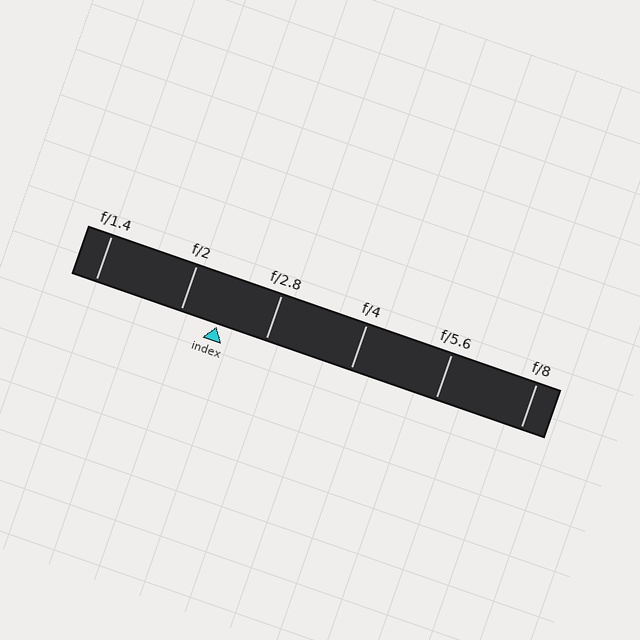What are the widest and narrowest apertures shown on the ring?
The widest aperture shown is f/1.4 and the narrowest is f/8.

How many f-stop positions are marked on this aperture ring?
There are 6 f-stop positions marked.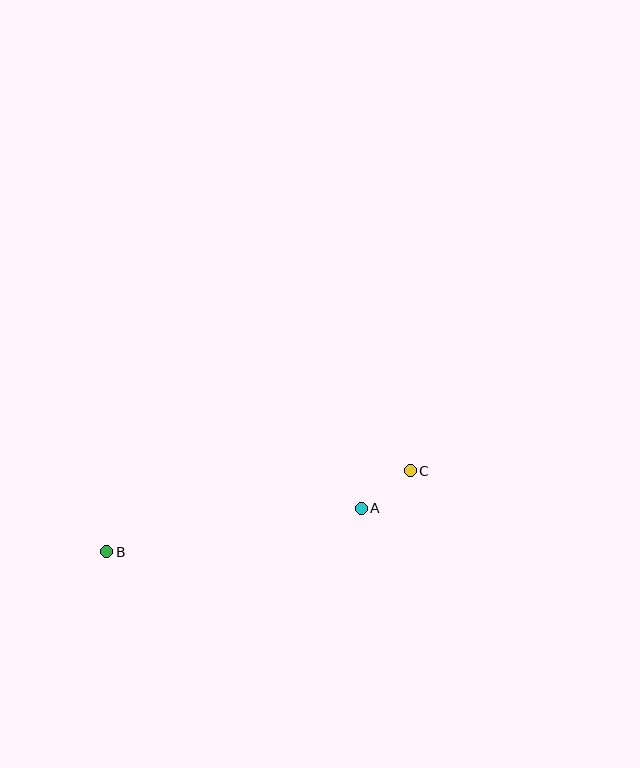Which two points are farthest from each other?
Points B and C are farthest from each other.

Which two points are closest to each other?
Points A and C are closest to each other.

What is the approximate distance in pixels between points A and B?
The distance between A and B is approximately 258 pixels.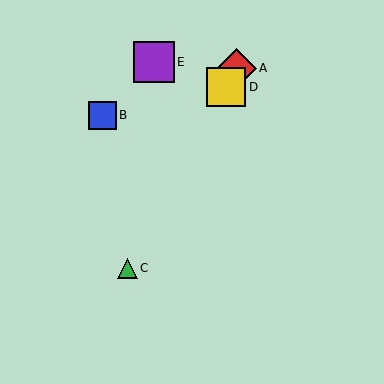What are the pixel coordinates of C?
Object C is at (127, 268).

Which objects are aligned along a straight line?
Objects A, C, D are aligned along a straight line.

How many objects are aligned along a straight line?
3 objects (A, C, D) are aligned along a straight line.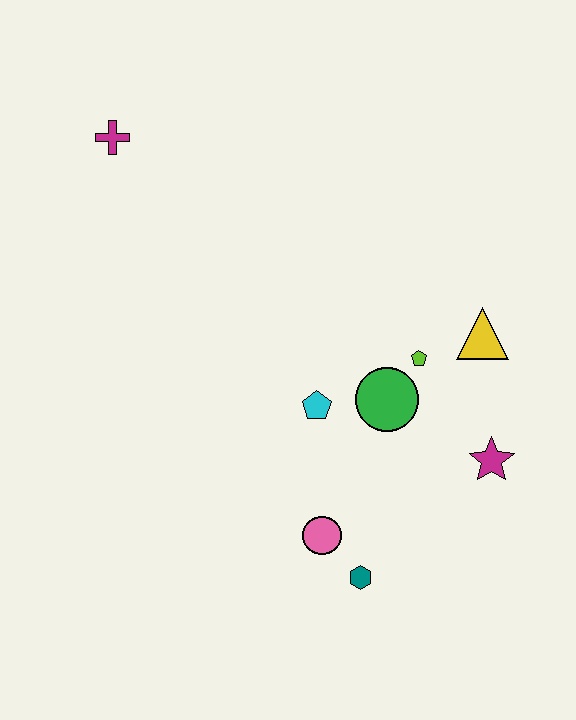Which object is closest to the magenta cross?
The cyan pentagon is closest to the magenta cross.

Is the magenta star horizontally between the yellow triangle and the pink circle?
No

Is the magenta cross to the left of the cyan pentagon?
Yes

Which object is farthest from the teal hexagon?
The magenta cross is farthest from the teal hexagon.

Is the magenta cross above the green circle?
Yes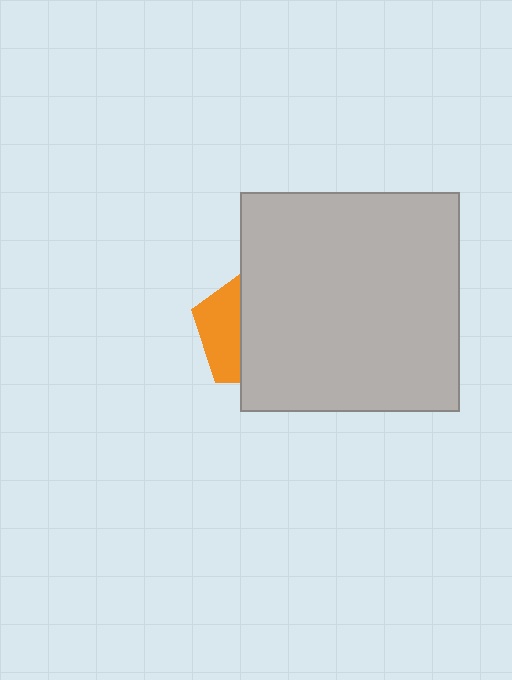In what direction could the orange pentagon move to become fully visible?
The orange pentagon could move left. That would shift it out from behind the light gray square entirely.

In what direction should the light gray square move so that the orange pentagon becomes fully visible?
The light gray square should move right. That is the shortest direction to clear the overlap and leave the orange pentagon fully visible.